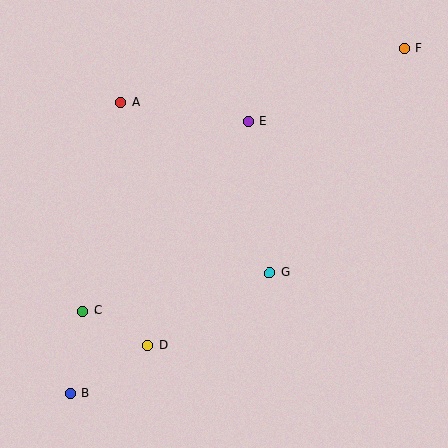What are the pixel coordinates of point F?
Point F is at (404, 48).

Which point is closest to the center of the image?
Point G at (269, 273) is closest to the center.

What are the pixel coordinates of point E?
Point E is at (248, 121).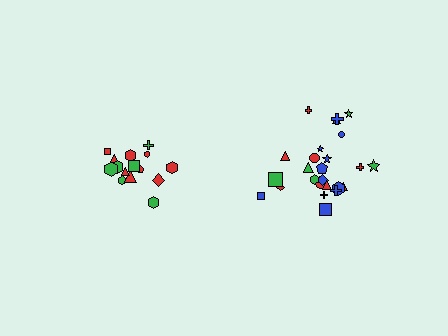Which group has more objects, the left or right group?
The right group.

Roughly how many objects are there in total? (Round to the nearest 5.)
Roughly 40 objects in total.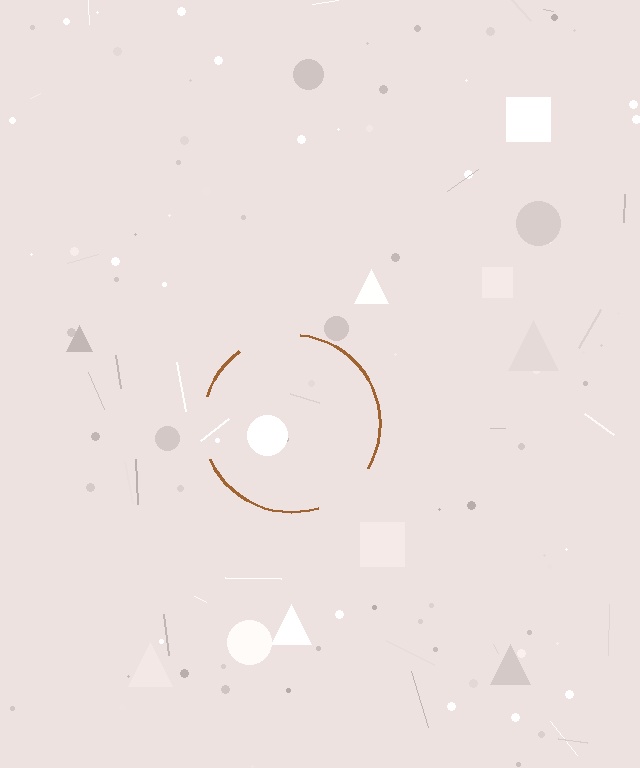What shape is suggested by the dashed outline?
The dashed outline suggests a circle.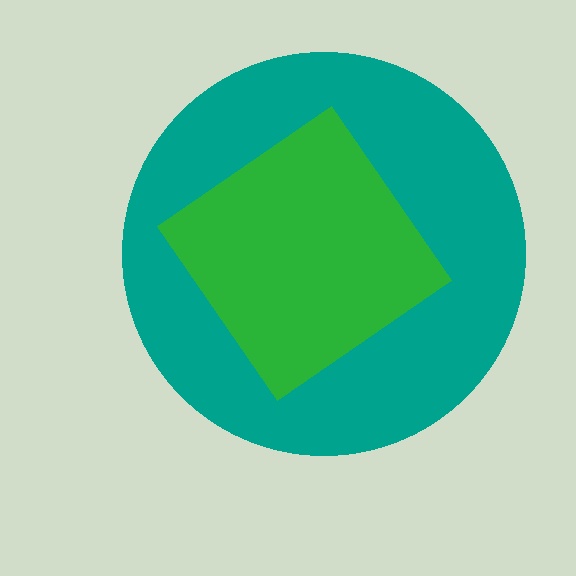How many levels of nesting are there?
2.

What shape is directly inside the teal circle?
The green diamond.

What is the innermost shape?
The green diamond.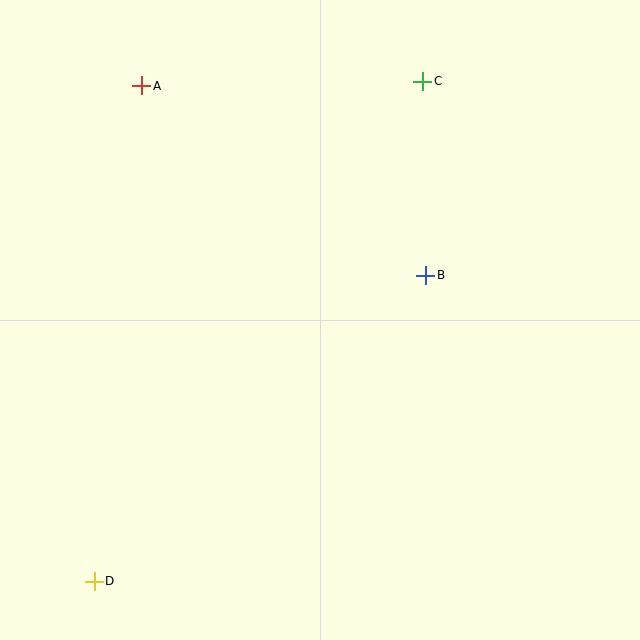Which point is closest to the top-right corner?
Point C is closest to the top-right corner.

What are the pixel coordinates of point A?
Point A is at (142, 86).